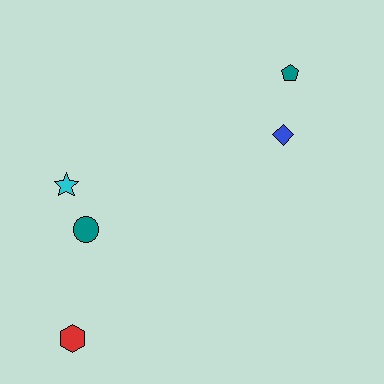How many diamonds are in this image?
There is 1 diamond.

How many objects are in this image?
There are 5 objects.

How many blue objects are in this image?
There is 1 blue object.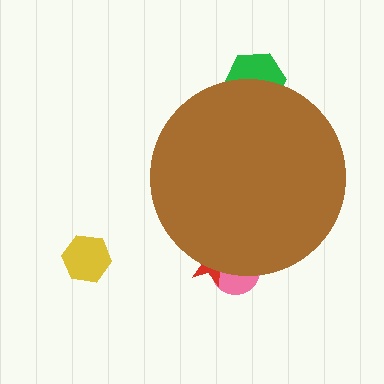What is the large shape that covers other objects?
A brown circle.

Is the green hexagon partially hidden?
Yes, the green hexagon is partially hidden behind the brown circle.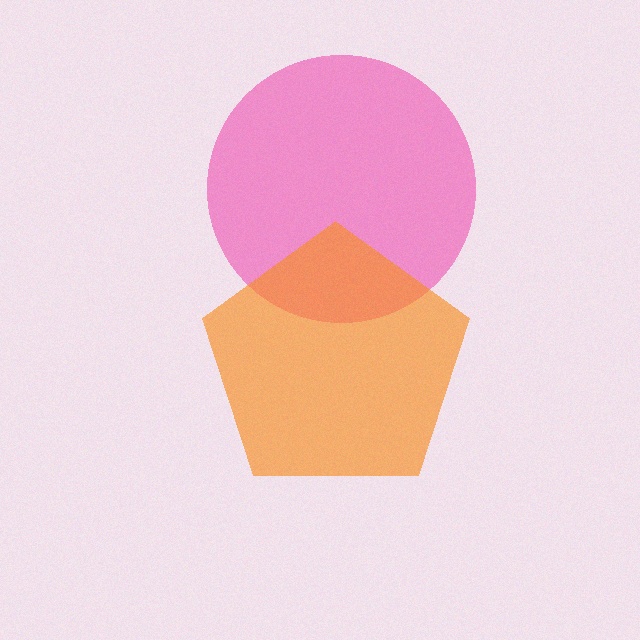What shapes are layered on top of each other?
The layered shapes are: a pink circle, an orange pentagon.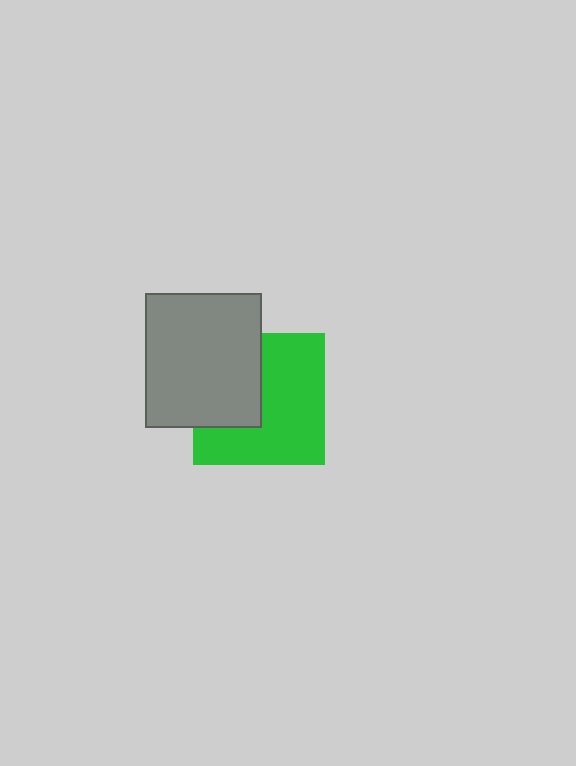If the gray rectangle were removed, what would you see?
You would see the complete green square.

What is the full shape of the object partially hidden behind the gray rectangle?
The partially hidden object is a green square.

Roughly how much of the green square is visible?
About half of it is visible (roughly 63%).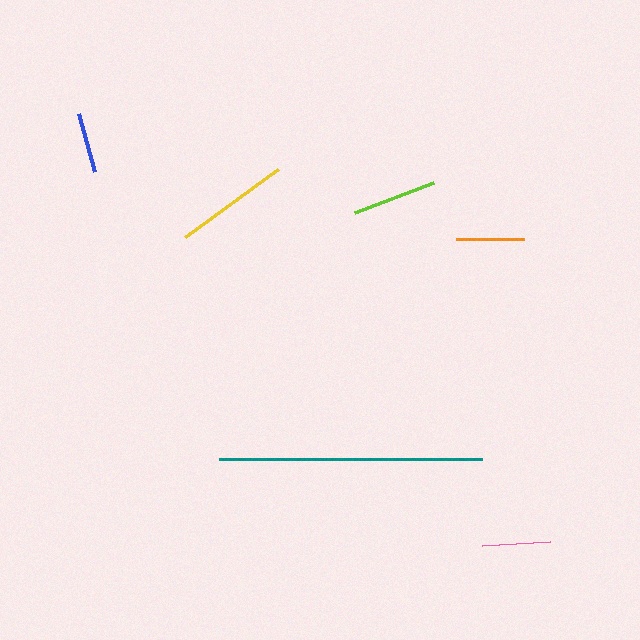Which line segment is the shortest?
The blue line is the shortest at approximately 60 pixels.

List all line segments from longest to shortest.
From longest to shortest: teal, yellow, lime, pink, orange, blue.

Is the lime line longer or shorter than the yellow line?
The yellow line is longer than the lime line.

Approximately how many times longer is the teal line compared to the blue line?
The teal line is approximately 4.4 times the length of the blue line.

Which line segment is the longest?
The teal line is the longest at approximately 263 pixels.